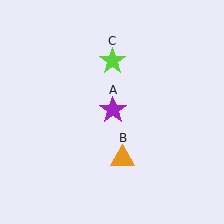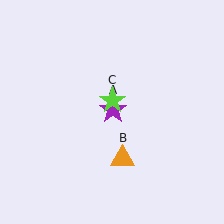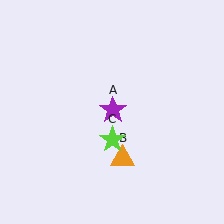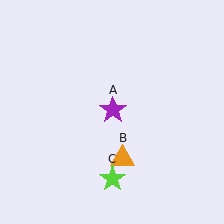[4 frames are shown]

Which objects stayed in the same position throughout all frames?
Purple star (object A) and orange triangle (object B) remained stationary.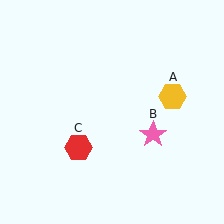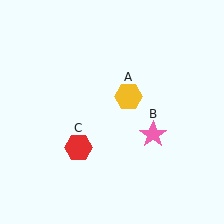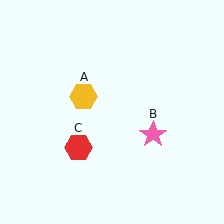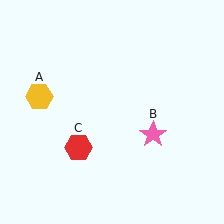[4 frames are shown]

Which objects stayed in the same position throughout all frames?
Pink star (object B) and red hexagon (object C) remained stationary.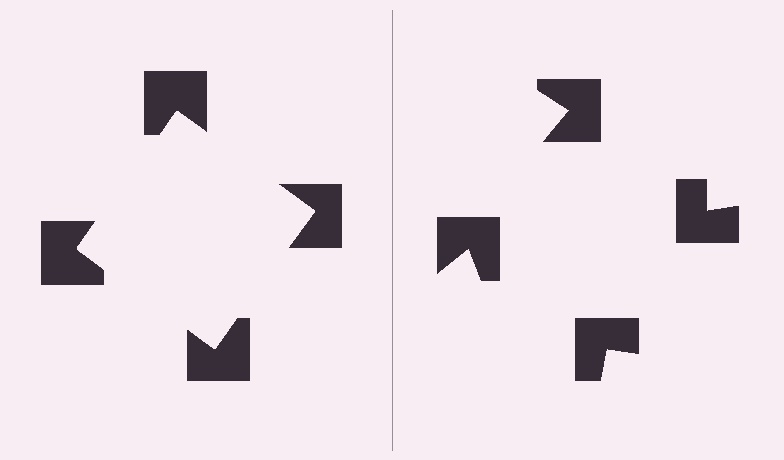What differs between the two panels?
The notched squares are positioned identically on both sides; only the wedge orientations differ. On the left they align to a square; on the right they are misaligned.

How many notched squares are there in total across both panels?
8 — 4 on each side.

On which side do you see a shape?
An illusory square appears on the left side. On the right side the wedge cuts are rotated, so no coherent shape forms.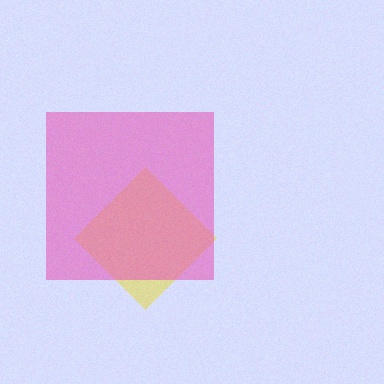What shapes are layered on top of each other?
The layered shapes are: a yellow diamond, a pink square.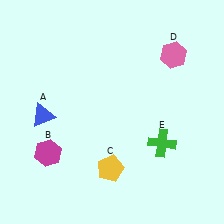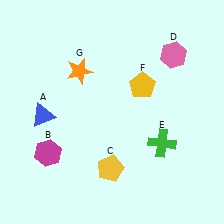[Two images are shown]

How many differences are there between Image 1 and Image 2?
There are 2 differences between the two images.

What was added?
A yellow pentagon (F), an orange star (G) were added in Image 2.